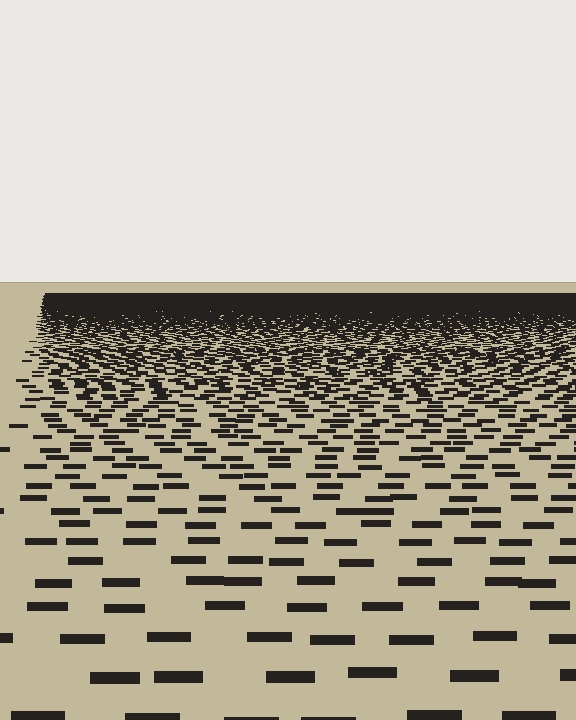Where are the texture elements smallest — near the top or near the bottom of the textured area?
Near the top.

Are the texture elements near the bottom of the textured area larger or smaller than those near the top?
Larger. Near the bottom, elements are closer to the viewer and appear at a bigger on-screen size.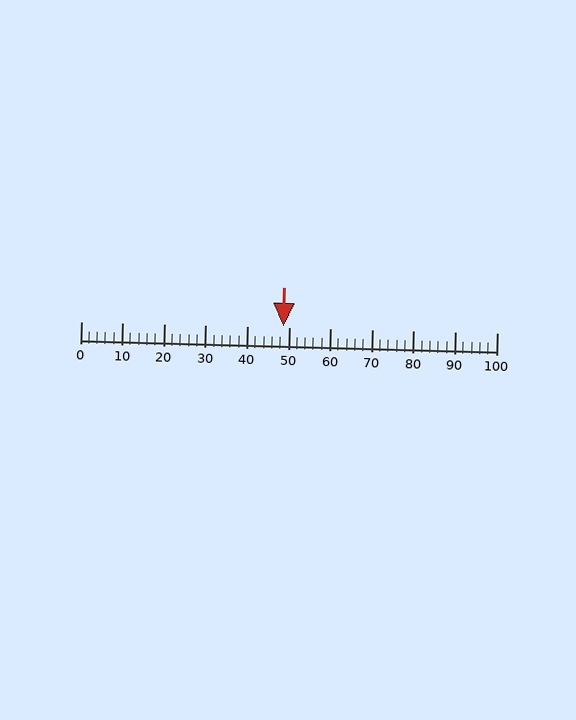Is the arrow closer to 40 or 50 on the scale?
The arrow is closer to 50.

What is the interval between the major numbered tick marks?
The major tick marks are spaced 10 units apart.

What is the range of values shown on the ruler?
The ruler shows values from 0 to 100.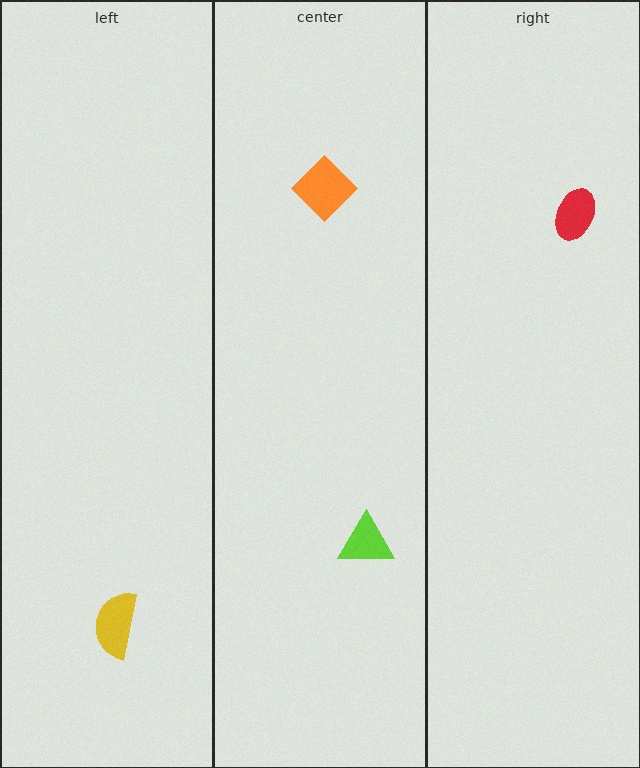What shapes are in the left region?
The yellow semicircle.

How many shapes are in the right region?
1.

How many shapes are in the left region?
1.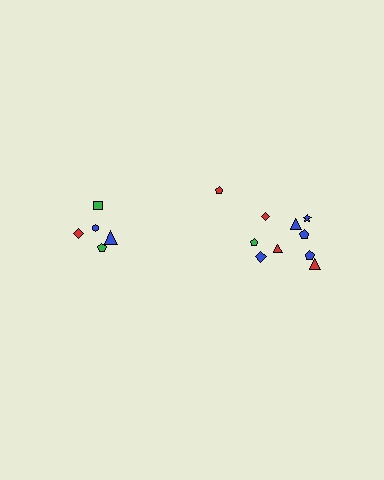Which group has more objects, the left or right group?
The right group.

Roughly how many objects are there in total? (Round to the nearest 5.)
Roughly 15 objects in total.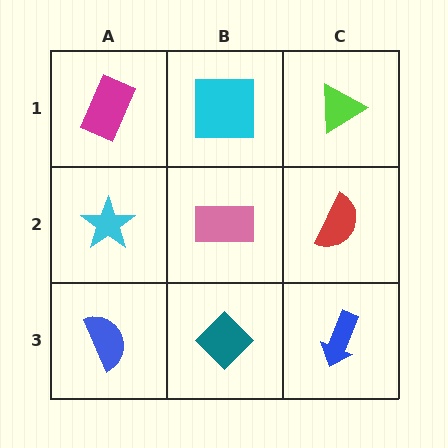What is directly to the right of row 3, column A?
A teal diamond.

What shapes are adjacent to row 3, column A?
A cyan star (row 2, column A), a teal diamond (row 3, column B).